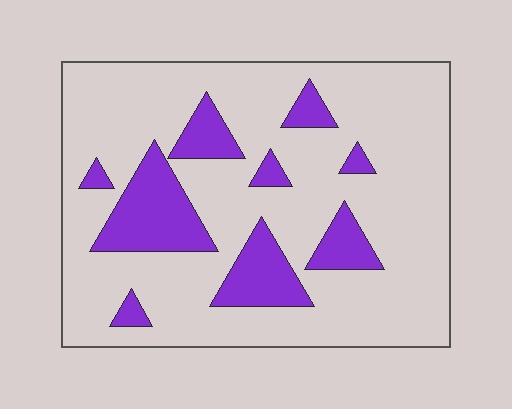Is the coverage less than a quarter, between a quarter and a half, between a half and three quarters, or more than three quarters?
Less than a quarter.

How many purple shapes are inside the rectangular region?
9.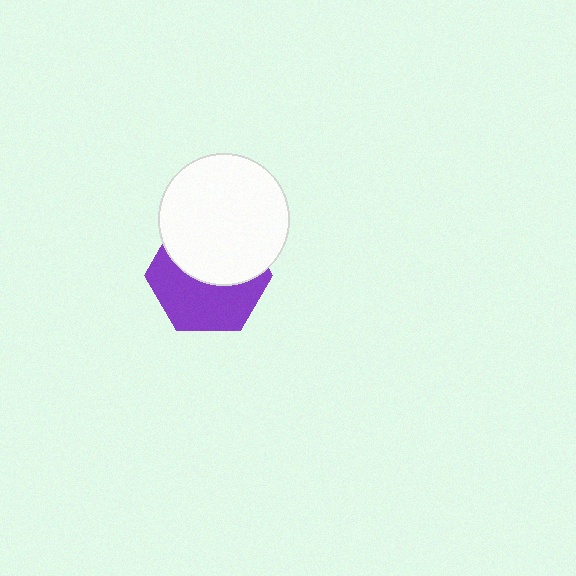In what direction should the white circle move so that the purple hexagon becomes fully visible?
The white circle should move up. That is the shortest direction to clear the overlap and leave the purple hexagon fully visible.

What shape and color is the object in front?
The object in front is a white circle.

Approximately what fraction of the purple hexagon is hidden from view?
Roughly 49% of the purple hexagon is hidden behind the white circle.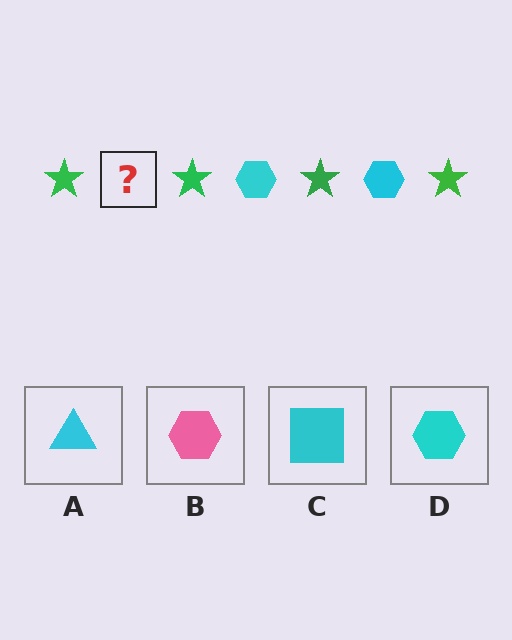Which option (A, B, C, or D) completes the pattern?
D.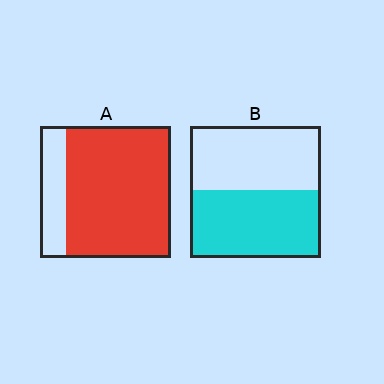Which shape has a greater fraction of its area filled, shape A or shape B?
Shape A.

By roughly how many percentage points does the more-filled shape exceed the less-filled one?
By roughly 30 percentage points (A over B).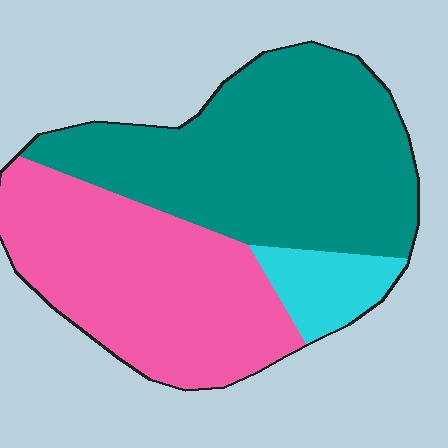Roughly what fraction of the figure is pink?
Pink takes up between a third and a half of the figure.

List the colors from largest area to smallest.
From largest to smallest: teal, pink, cyan.